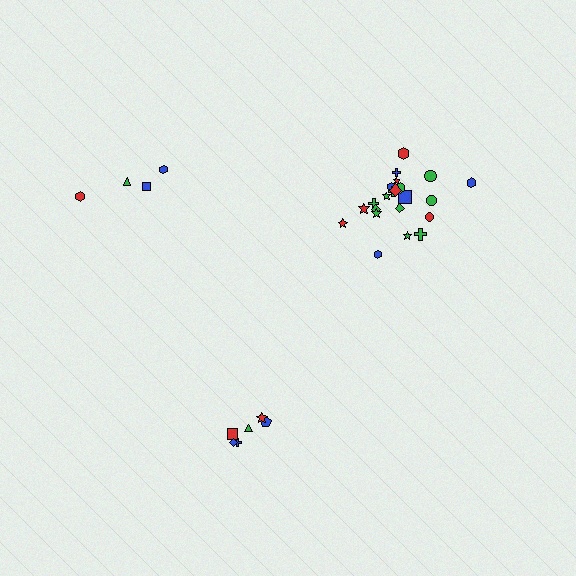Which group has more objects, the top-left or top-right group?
The top-right group.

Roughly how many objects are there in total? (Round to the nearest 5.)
Roughly 30 objects in total.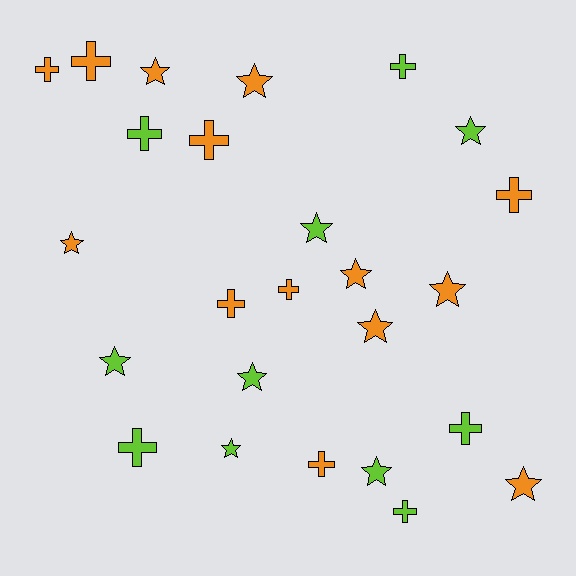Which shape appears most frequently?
Star, with 13 objects.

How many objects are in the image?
There are 25 objects.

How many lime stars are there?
There are 6 lime stars.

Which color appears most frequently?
Orange, with 14 objects.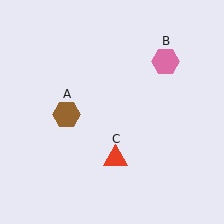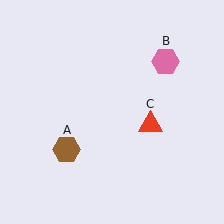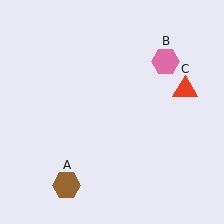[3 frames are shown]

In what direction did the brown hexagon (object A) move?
The brown hexagon (object A) moved down.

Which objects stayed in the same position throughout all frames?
Pink hexagon (object B) remained stationary.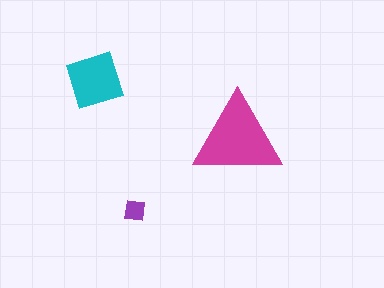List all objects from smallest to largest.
The purple square, the cyan square, the magenta triangle.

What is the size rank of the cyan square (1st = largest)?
2nd.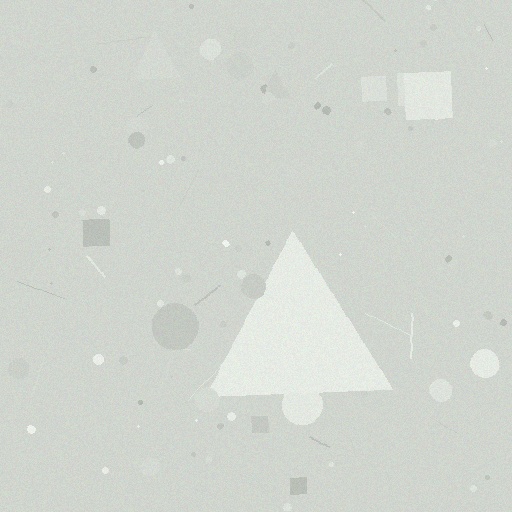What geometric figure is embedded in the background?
A triangle is embedded in the background.